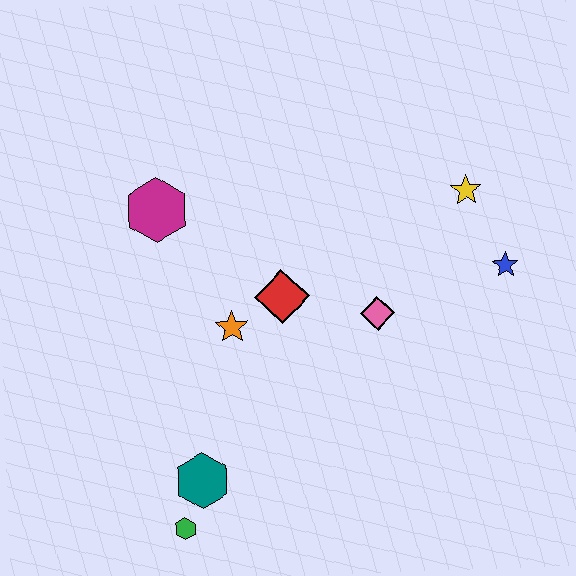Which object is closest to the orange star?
The red diamond is closest to the orange star.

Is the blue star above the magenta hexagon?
No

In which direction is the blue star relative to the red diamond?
The blue star is to the right of the red diamond.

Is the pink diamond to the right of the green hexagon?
Yes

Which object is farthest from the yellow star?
The green hexagon is farthest from the yellow star.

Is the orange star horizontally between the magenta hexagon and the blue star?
Yes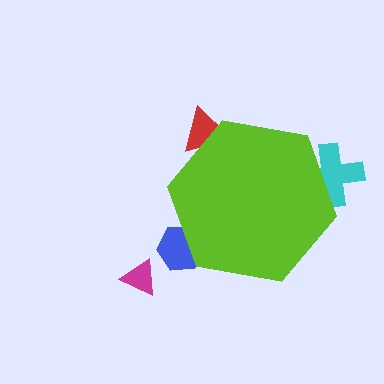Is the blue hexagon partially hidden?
Yes, the blue hexagon is partially hidden behind the lime hexagon.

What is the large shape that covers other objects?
A lime hexagon.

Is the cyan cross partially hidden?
Yes, the cyan cross is partially hidden behind the lime hexagon.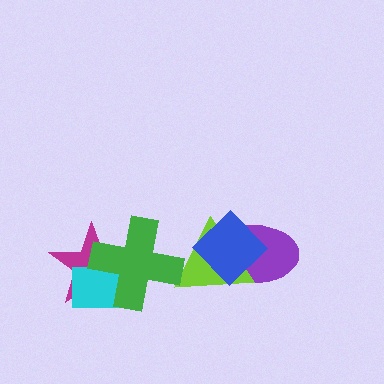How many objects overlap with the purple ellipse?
2 objects overlap with the purple ellipse.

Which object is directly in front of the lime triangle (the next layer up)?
The green cross is directly in front of the lime triangle.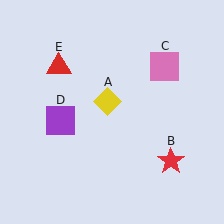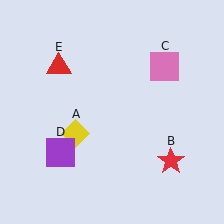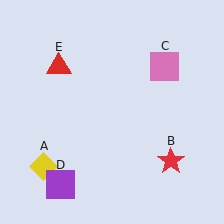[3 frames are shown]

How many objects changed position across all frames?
2 objects changed position: yellow diamond (object A), purple square (object D).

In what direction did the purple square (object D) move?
The purple square (object D) moved down.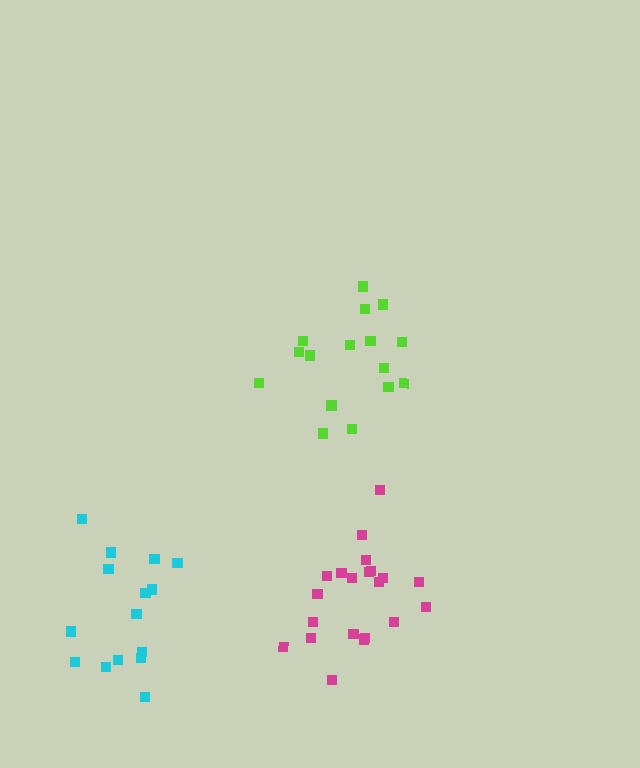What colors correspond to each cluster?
The clusters are colored: lime, cyan, magenta.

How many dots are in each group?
Group 1: 16 dots, Group 2: 15 dots, Group 3: 21 dots (52 total).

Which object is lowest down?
The cyan cluster is bottommost.